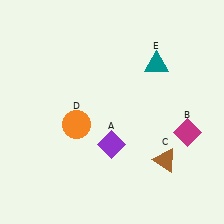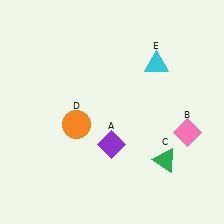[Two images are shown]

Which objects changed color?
B changed from magenta to pink. C changed from brown to green. E changed from teal to cyan.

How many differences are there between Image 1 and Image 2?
There are 3 differences between the two images.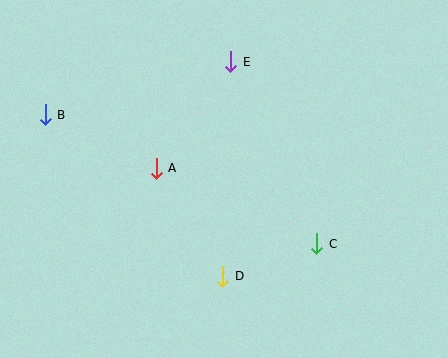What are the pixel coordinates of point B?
Point B is at (45, 115).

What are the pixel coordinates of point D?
Point D is at (223, 276).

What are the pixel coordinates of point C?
Point C is at (317, 244).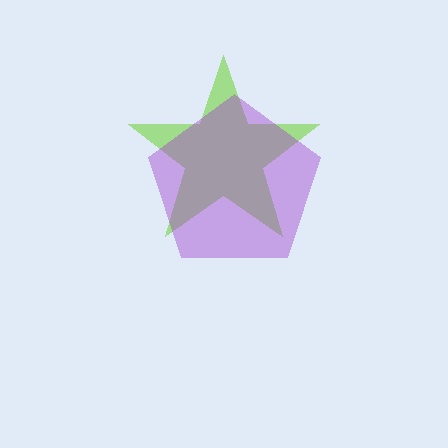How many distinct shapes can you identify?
There are 2 distinct shapes: a lime star, a purple pentagon.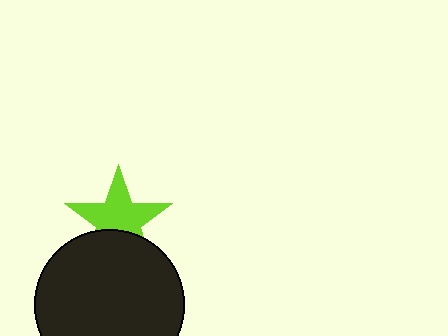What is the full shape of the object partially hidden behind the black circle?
The partially hidden object is a lime star.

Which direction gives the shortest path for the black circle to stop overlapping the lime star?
Moving down gives the shortest separation.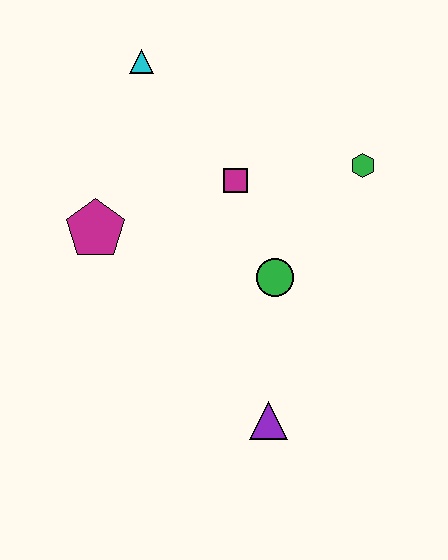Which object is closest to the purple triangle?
The green circle is closest to the purple triangle.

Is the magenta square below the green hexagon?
Yes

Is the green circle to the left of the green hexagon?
Yes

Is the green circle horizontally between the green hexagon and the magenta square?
Yes